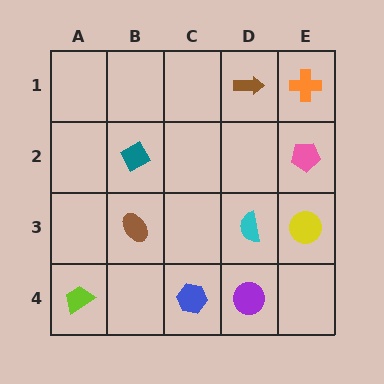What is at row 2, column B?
A teal diamond.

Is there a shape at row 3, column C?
No, that cell is empty.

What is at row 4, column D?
A purple circle.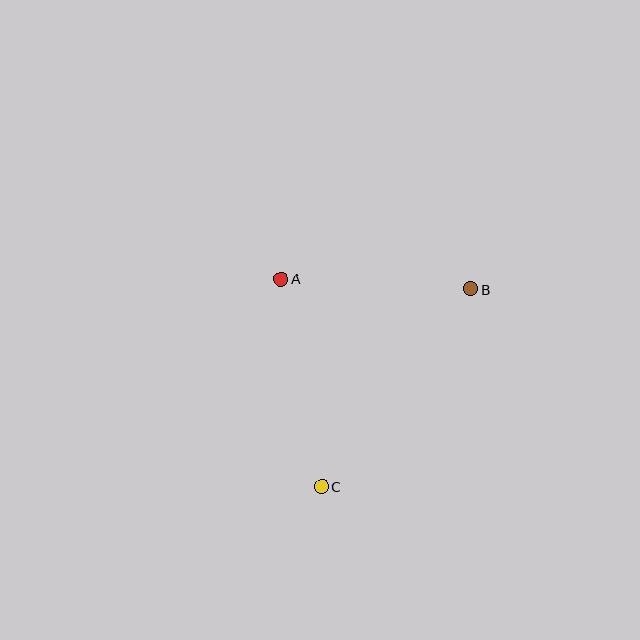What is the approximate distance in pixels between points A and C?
The distance between A and C is approximately 211 pixels.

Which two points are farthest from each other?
Points B and C are farthest from each other.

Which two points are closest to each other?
Points A and B are closest to each other.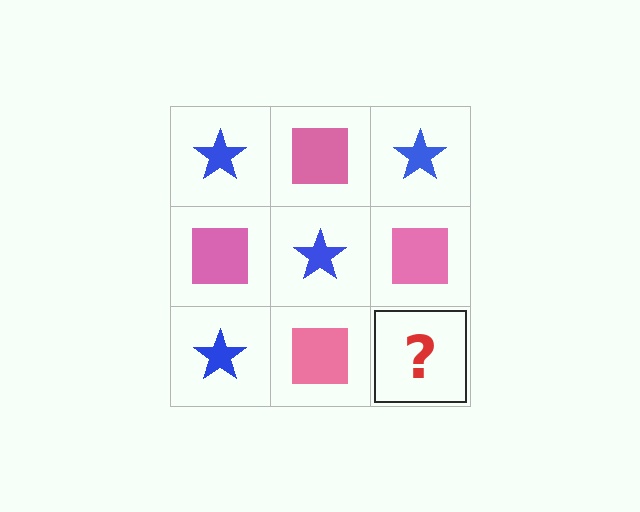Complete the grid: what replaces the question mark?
The question mark should be replaced with a blue star.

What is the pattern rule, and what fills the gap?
The rule is that it alternates blue star and pink square in a checkerboard pattern. The gap should be filled with a blue star.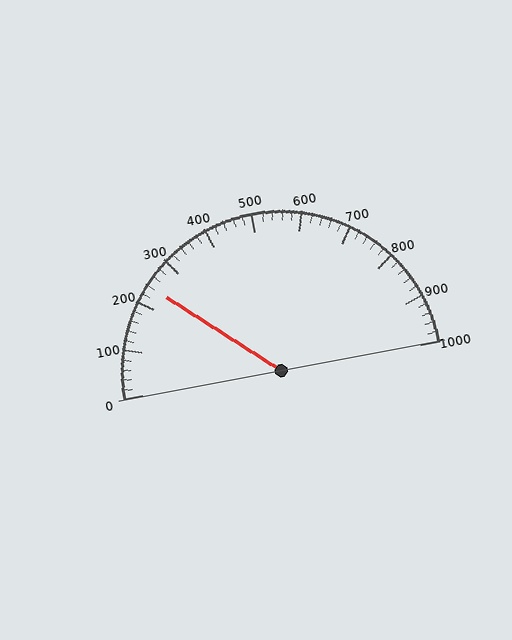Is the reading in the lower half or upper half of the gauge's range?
The reading is in the lower half of the range (0 to 1000).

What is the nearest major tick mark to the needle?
The nearest major tick mark is 200.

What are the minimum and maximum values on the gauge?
The gauge ranges from 0 to 1000.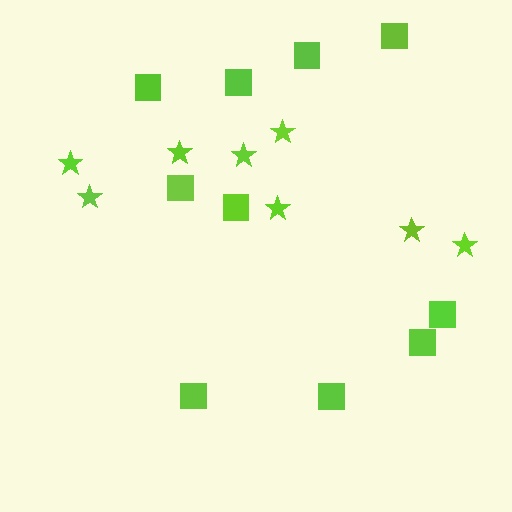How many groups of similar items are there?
There are 2 groups: one group of squares (10) and one group of stars (8).